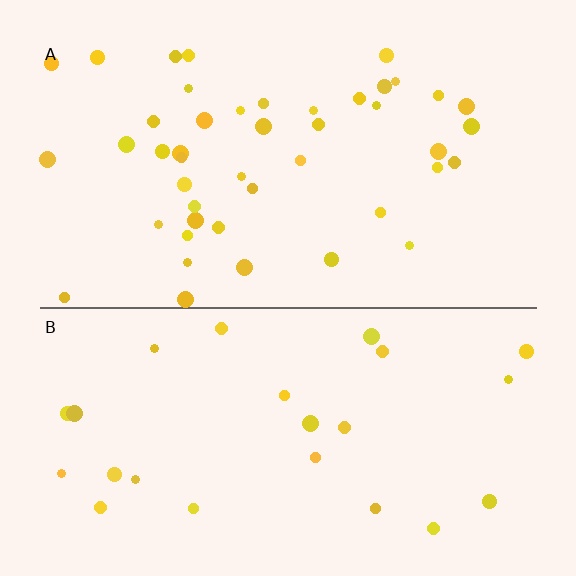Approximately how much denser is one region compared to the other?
Approximately 1.9× — region A over region B.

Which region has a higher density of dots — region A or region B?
A (the top).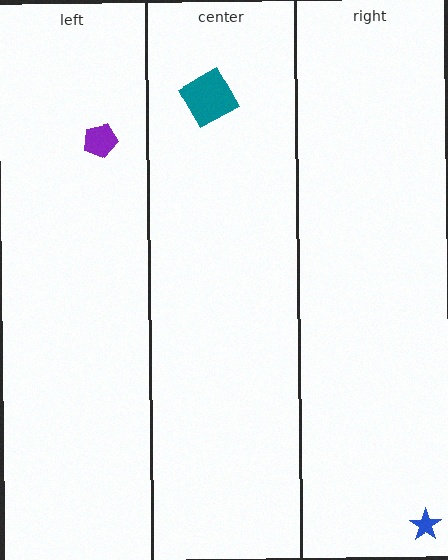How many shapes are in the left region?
1.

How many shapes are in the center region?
1.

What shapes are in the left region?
The purple pentagon.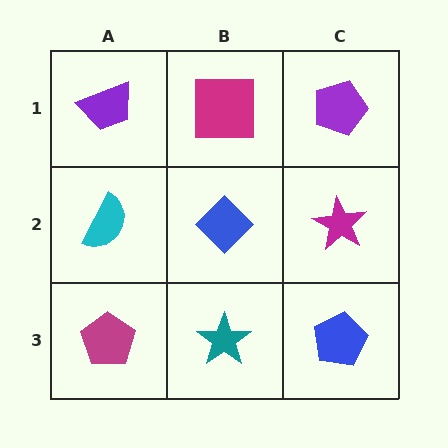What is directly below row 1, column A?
A cyan semicircle.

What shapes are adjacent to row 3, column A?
A cyan semicircle (row 2, column A), a teal star (row 3, column B).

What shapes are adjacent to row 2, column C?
A purple pentagon (row 1, column C), a blue pentagon (row 3, column C), a blue diamond (row 2, column B).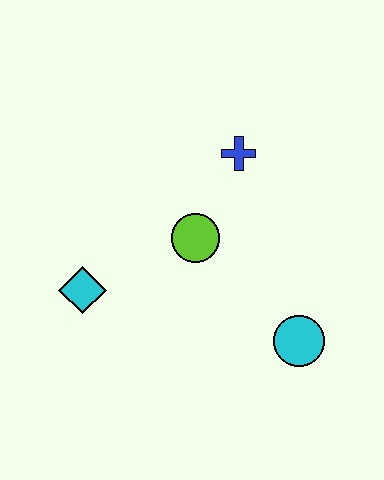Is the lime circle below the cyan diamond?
No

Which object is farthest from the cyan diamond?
The cyan circle is farthest from the cyan diamond.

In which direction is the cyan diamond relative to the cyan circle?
The cyan diamond is to the left of the cyan circle.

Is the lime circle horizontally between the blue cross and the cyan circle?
No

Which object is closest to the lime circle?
The blue cross is closest to the lime circle.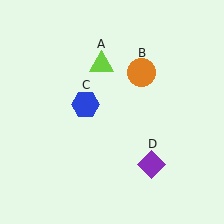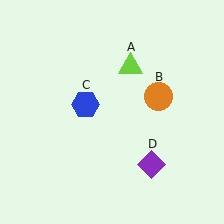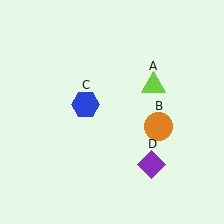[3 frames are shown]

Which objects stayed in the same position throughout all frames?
Blue hexagon (object C) and purple diamond (object D) remained stationary.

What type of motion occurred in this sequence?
The lime triangle (object A), orange circle (object B) rotated clockwise around the center of the scene.